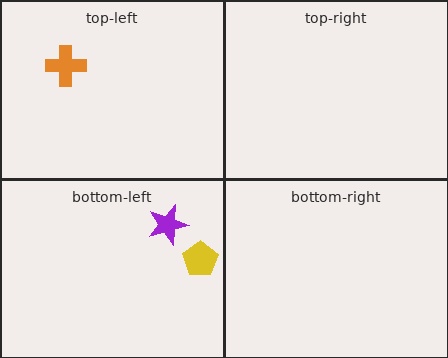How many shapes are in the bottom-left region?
2.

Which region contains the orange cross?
The top-left region.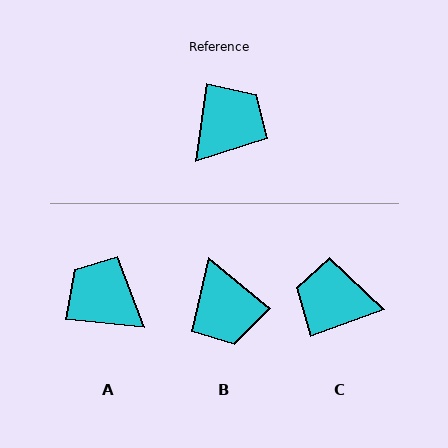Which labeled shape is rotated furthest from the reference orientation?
B, about 121 degrees away.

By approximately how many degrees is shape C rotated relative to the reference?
Approximately 118 degrees counter-clockwise.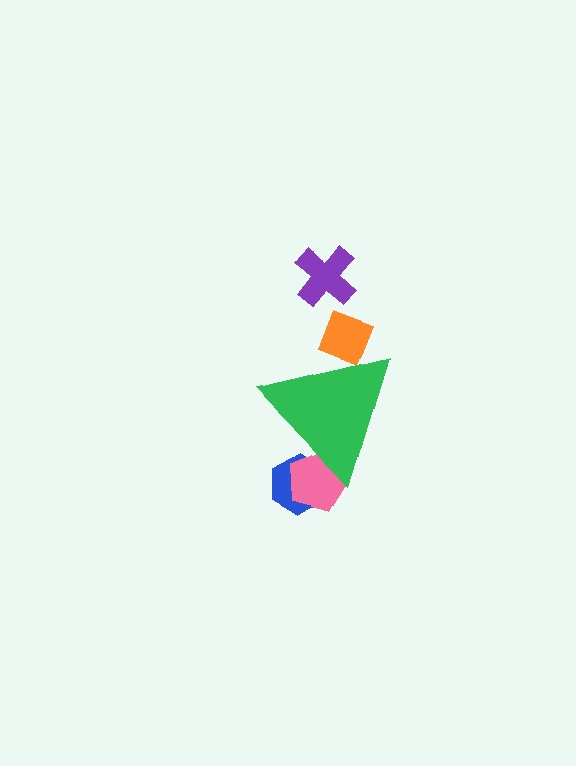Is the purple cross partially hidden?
No, the purple cross is fully visible.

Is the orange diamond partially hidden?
Yes, the orange diamond is partially hidden behind the green triangle.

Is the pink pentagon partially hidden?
Yes, the pink pentagon is partially hidden behind the green triangle.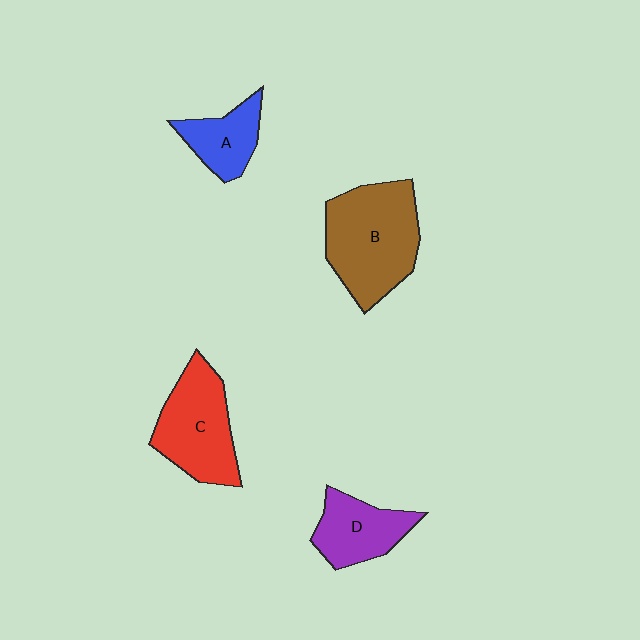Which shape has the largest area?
Shape B (brown).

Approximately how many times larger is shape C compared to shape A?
Approximately 1.7 times.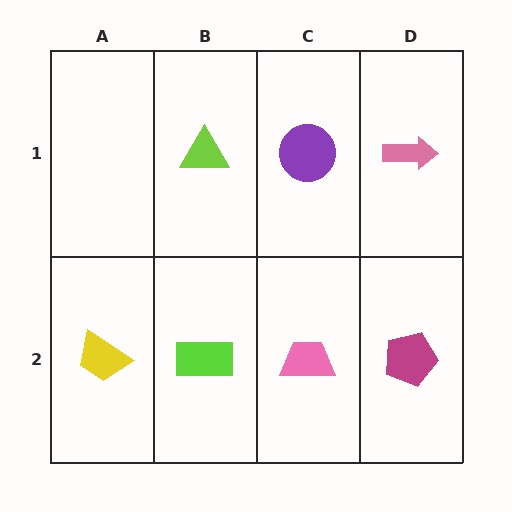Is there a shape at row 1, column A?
No, that cell is empty.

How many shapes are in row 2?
4 shapes.